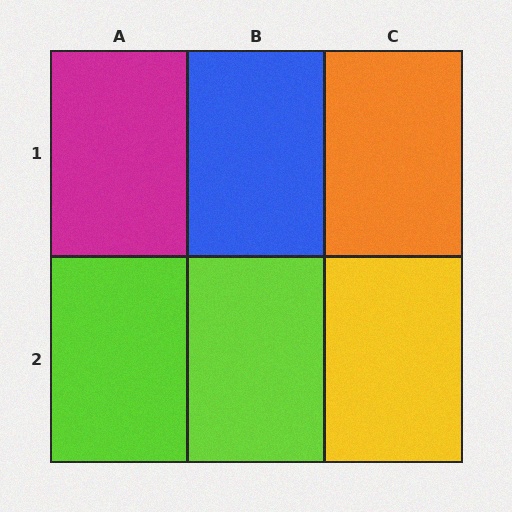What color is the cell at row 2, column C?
Yellow.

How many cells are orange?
1 cell is orange.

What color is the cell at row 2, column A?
Lime.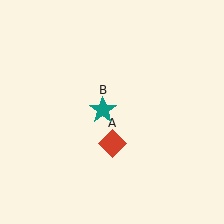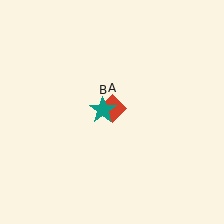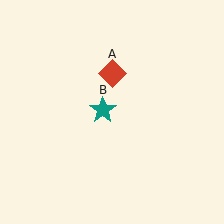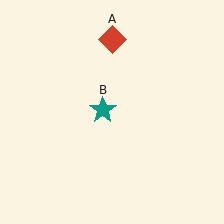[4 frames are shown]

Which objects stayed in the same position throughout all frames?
Teal star (object B) remained stationary.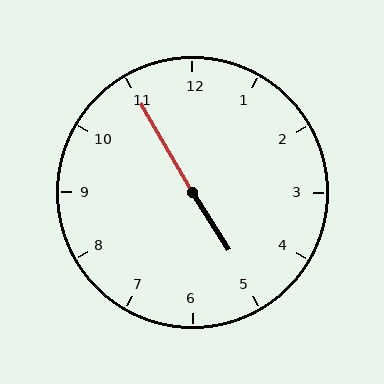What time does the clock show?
4:55.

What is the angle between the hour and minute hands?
Approximately 178 degrees.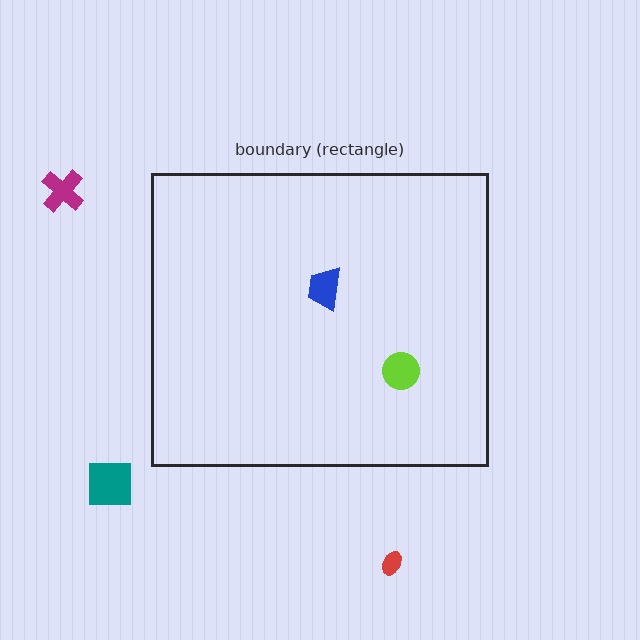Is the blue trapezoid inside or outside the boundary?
Inside.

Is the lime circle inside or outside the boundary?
Inside.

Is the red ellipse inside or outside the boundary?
Outside.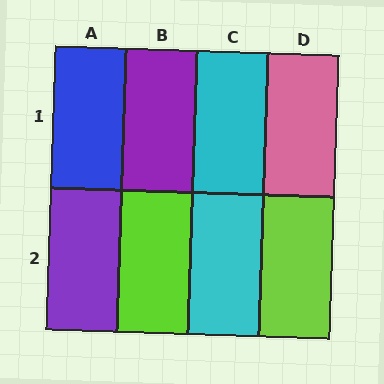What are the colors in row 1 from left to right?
Blue, purple, cyan, pink.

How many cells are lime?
2 cells are lime.